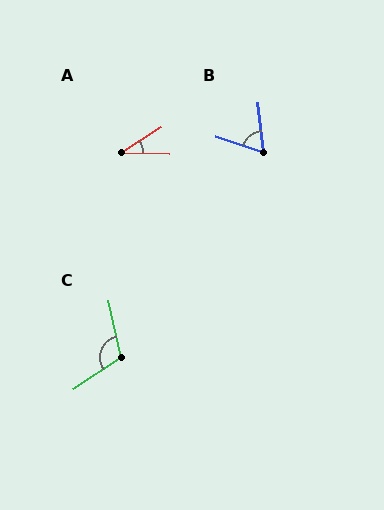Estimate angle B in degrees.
Approximately 66 degrees.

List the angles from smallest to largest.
A (35°), B (66°), C (111°).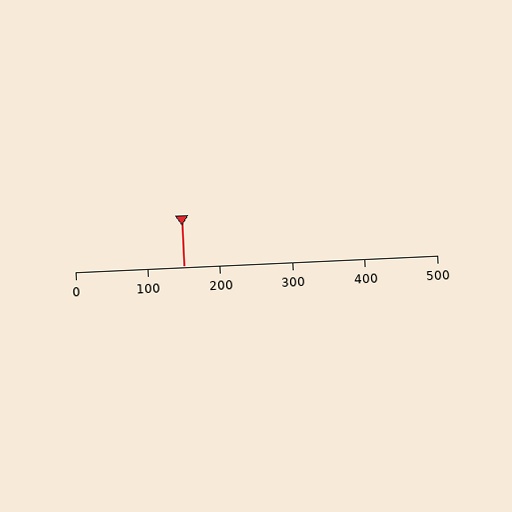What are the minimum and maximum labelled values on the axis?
The axis runs from 0 to 500.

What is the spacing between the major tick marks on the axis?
The major ticks are spaced 100 apart.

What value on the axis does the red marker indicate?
The marker indicates approximately 150.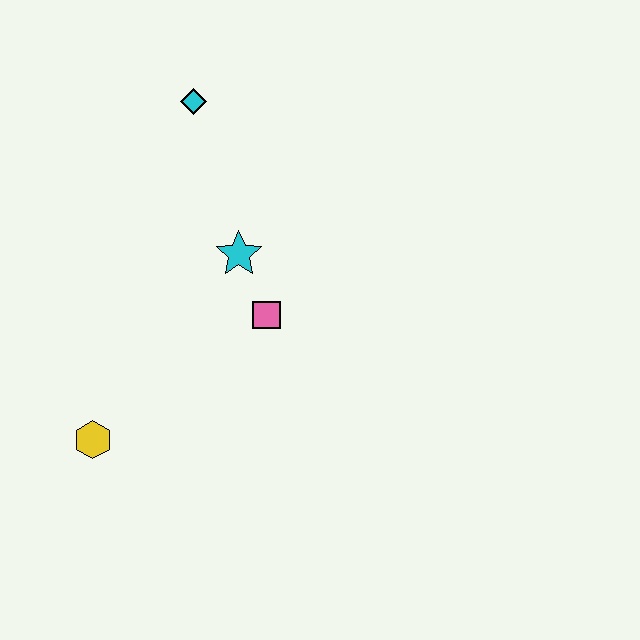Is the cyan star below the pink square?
No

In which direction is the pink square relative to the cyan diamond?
The pink square is below the cyan diamond.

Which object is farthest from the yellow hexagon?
The cyan diamond is farthest from the yellow hexagon.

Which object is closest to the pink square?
The cyan star is closest to the pink square.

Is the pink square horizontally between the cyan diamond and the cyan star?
No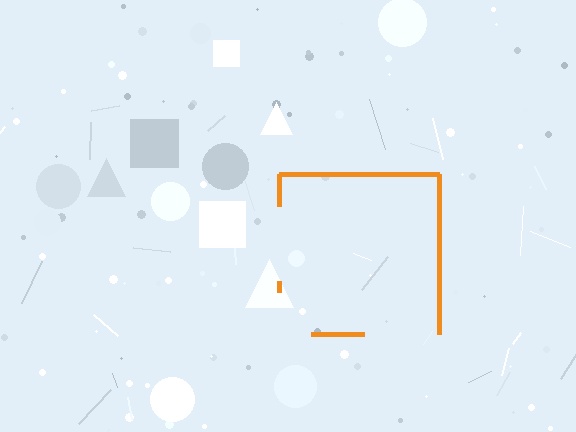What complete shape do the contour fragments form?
The contour fragments form a square.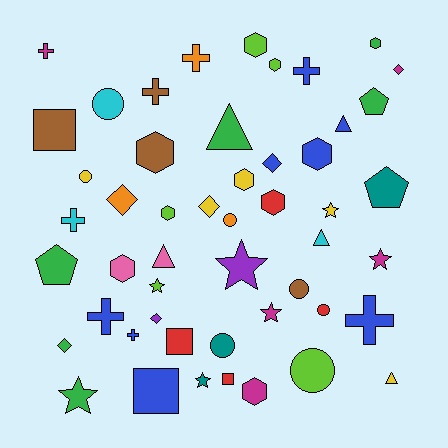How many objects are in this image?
There are 50 objects.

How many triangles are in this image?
There are 5 triangles.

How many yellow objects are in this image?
There are 5 yellow objects.